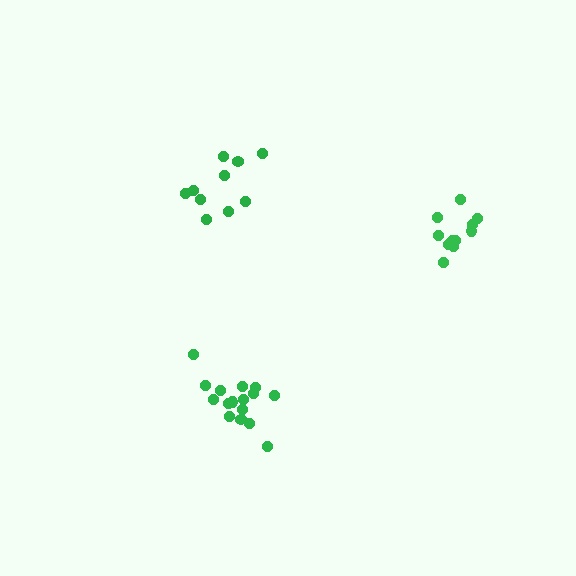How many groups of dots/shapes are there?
There are 3 groups.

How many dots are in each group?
Group 1: 16 dots, Group 2: 11 dots, Group 3: 10 dots (37 total).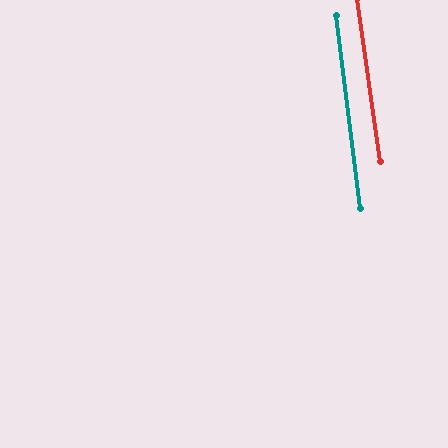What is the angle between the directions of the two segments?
Approximately 1 degree.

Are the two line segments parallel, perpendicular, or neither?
Parallel — their directions differ by only 0.8°.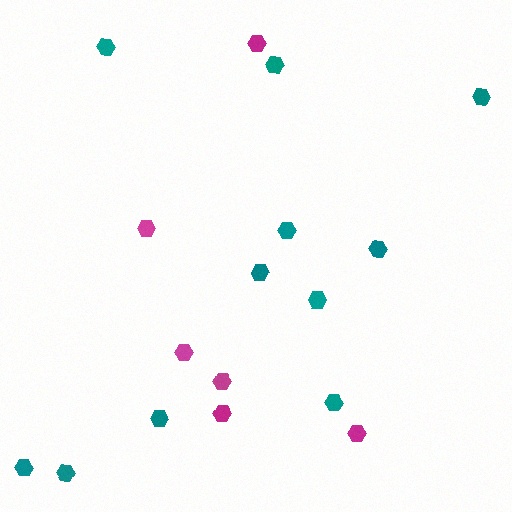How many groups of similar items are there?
There are 2 groups: one group of magenta hexagons (6) and one group of teal hexagons (11).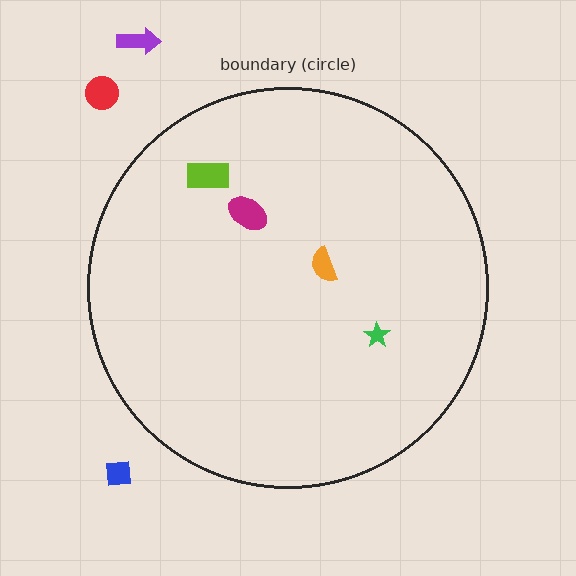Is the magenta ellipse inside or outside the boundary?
Inside.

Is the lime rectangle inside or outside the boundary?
Inside.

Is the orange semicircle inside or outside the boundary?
Inside.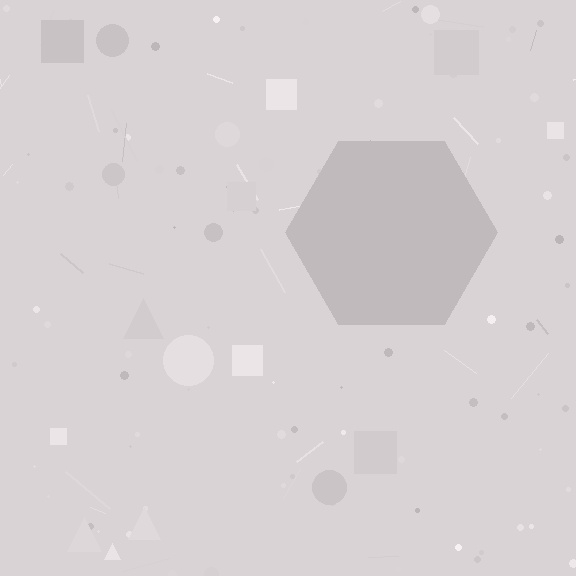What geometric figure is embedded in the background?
A hexagon is embedded in the background.